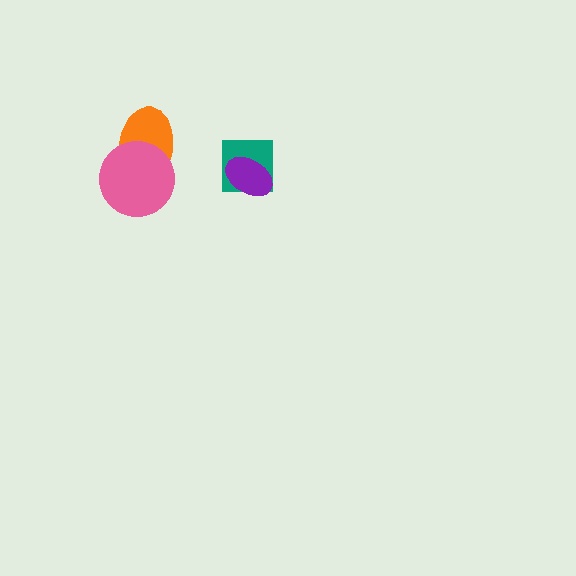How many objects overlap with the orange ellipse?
1 object overlaps with the orange ellipse.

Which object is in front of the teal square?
The purple ellipse is in front of the teal square.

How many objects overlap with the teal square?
1 object overlaps with the teal square.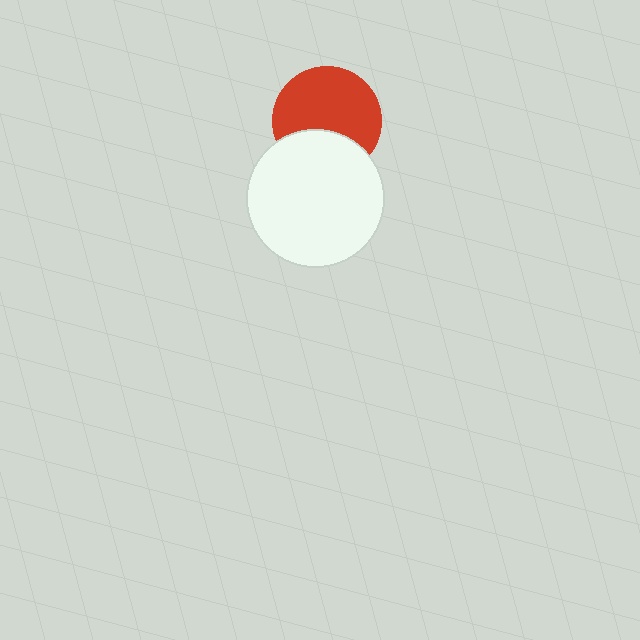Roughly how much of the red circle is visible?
Most of it is visible (roughly 68%).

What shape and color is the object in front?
The object in front is a white circle.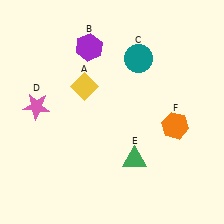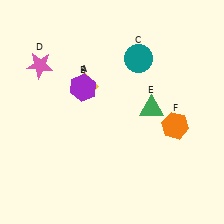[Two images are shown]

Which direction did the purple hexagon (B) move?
The purple hexagon (B) moved down.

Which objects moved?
The objects that moved are: the purple hexagon (B), the pink star (D), the green triangle (E).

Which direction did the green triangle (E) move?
The green triangle (E) moved up.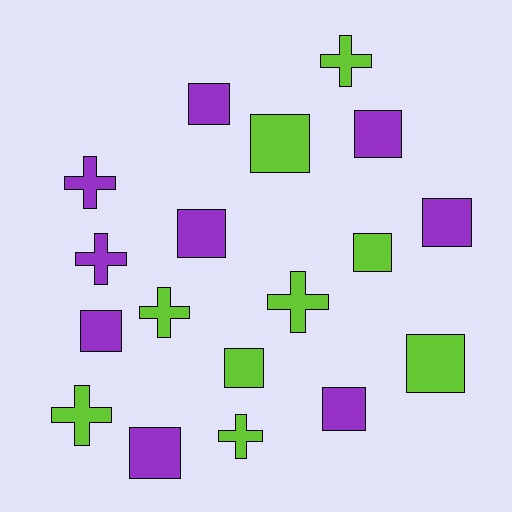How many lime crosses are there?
There are 5 lime crosses.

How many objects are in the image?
There are 18 objects.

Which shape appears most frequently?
Square, with 11 objects.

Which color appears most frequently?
Purple, with 9 objects.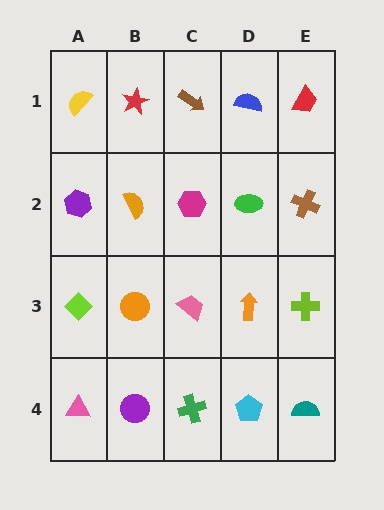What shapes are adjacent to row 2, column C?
A brown arrow (row 1, column C), a pink trapezoid (row 3, column C), an orange semicircle (row 2, column B), a green ellipse (row 2, column D).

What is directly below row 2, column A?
A lime diamond.